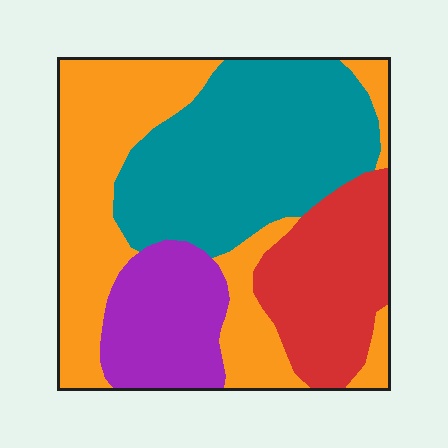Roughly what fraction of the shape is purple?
Purple covers 15% of the shape.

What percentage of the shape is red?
Red covers 19% of the shape.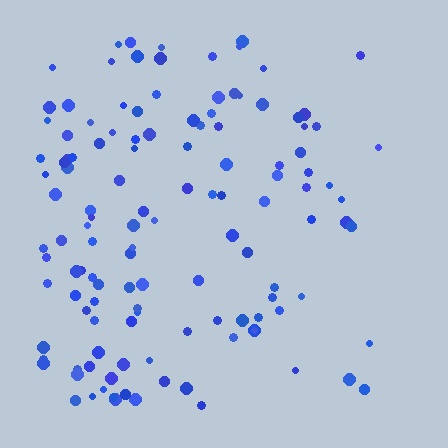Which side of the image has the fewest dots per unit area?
The right.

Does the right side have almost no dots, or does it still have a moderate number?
Still a moderate number, just noticeably fewer than the left.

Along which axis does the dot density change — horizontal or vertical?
Horizontal.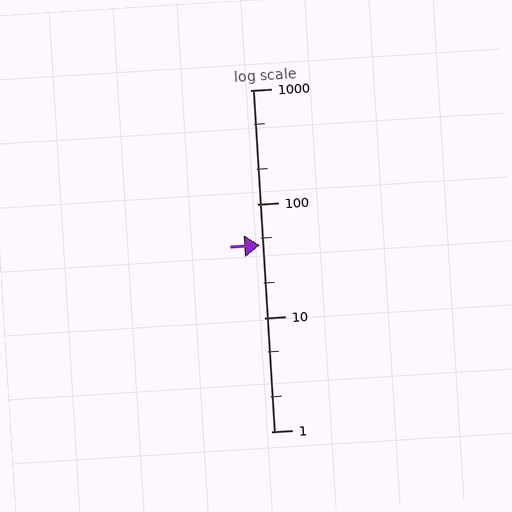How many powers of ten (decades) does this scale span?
The scale spans 3 decades, from 1 to 1000.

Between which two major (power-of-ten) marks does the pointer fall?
The pointer is between 10 and 100.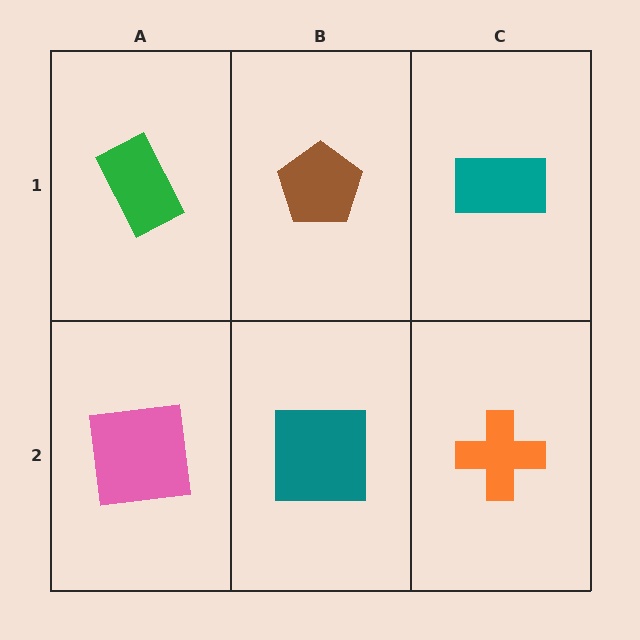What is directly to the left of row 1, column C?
A brown pentagon.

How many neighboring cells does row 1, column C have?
2.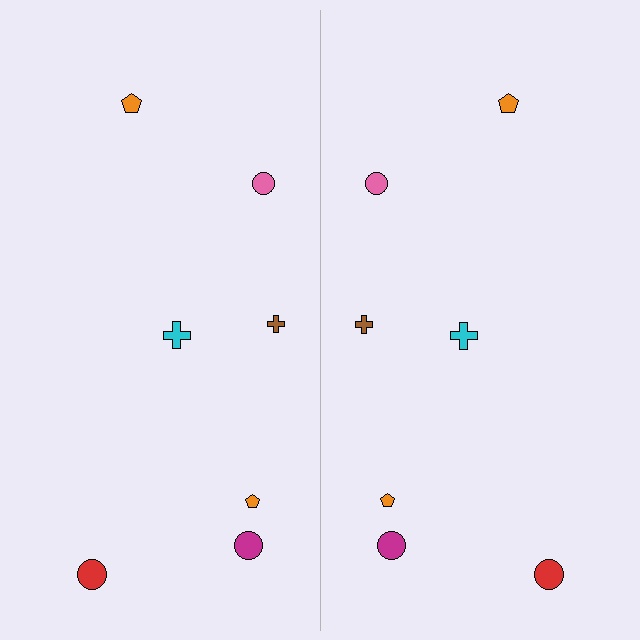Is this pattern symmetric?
Yes, this pattern has bilateral (reflection) symmetry.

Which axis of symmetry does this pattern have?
The pattern has a vertical axis of symmetry running through the center of the image.